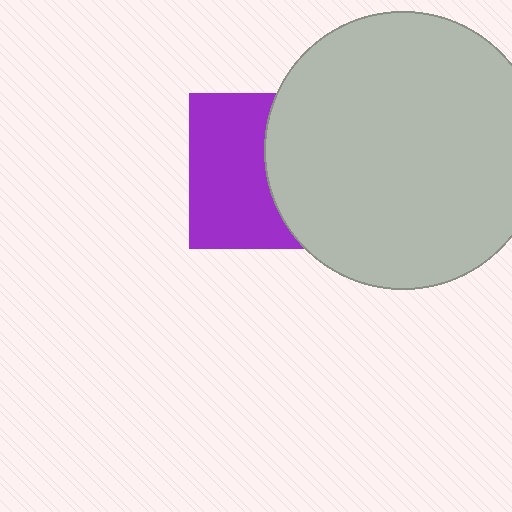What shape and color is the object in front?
The object in front is a light gray circle.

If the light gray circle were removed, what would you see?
You would see the complete purple square.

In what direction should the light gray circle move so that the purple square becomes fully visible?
The light gray circle should move right. That is the shortest direction to clear the overlap and leave the purple square fully visible.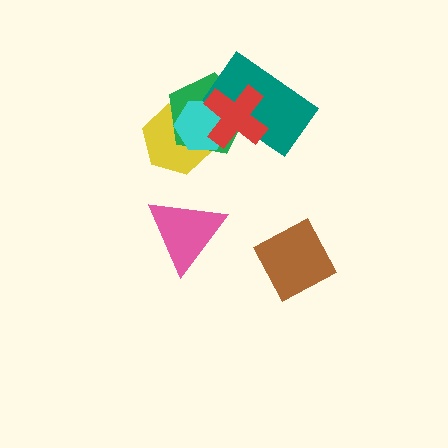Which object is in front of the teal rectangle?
The red cross is in front of the teal rectangle.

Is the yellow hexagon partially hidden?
Yes, it is partially covered by another shape.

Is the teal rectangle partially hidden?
Yes, it is partially covered by another shape.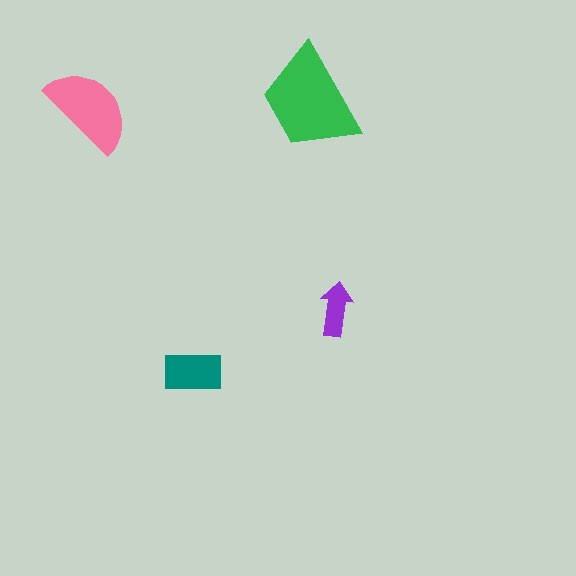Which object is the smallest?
The purple arrow.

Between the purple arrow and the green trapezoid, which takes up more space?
The green trapezoid.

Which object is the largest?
The green trapezoid.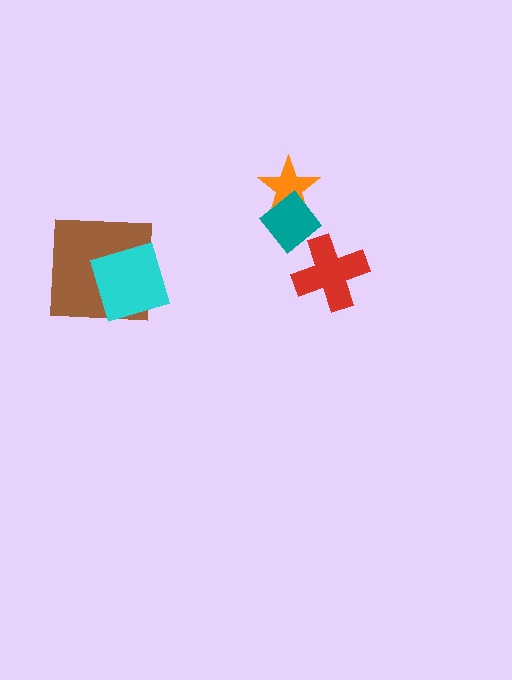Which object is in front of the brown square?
The cyan square is in front of the brown square.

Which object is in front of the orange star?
The teal diamond is in front of the orange star.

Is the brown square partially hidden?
Yes, it is partially covered by another shape.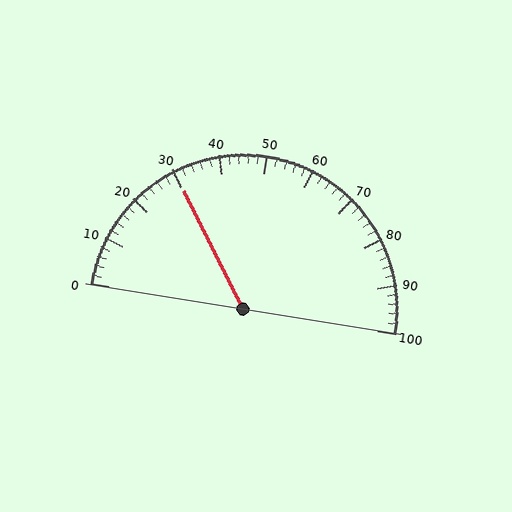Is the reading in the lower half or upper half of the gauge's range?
The reading is in the lower half of the range (0 to 100).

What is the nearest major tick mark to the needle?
The nearest major tick mark is 30.